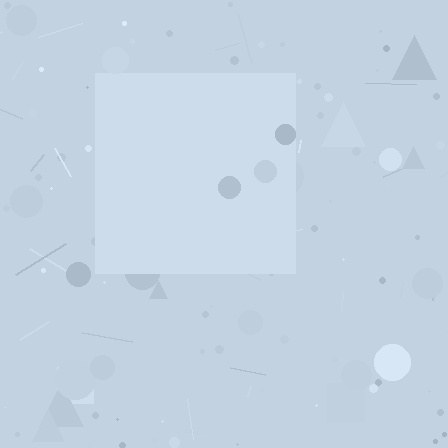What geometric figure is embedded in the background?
A square is embedded in the background.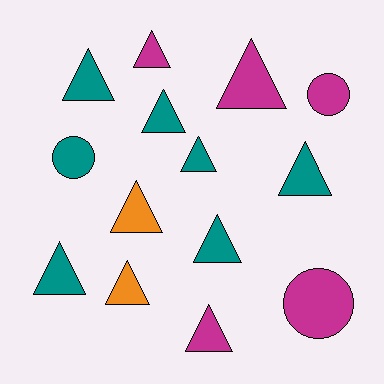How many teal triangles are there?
There are 6 teal triangles.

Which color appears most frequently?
Teal, with 7 objects.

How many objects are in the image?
There are 14 objects.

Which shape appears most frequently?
Triangle, with 11 objects.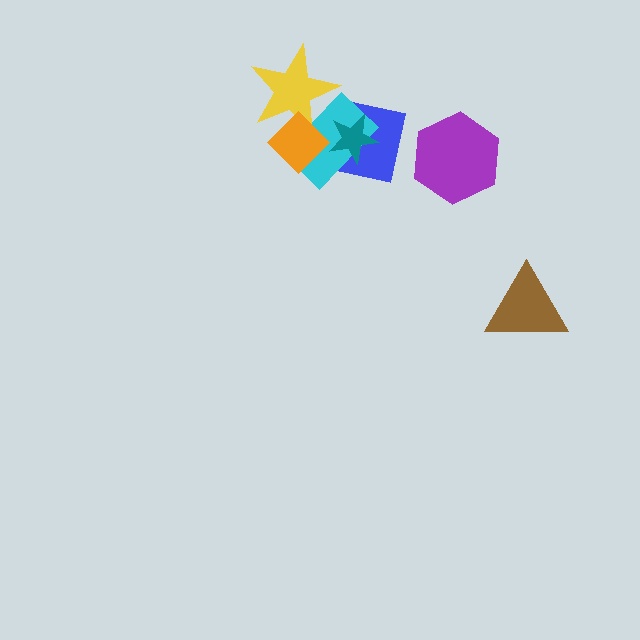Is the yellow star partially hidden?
Yes, it is partially covered by another shape.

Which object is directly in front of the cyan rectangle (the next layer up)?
The teal star is directly in front of the cyan rectangle.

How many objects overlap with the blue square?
2 objects overlap with the blue square.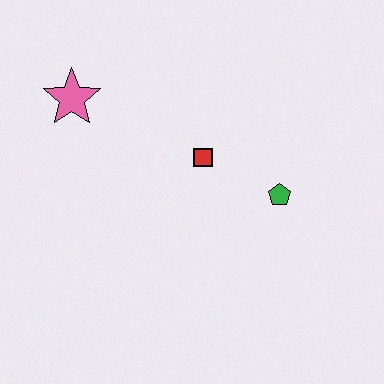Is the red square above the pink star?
No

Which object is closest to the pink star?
The red square is closest to the pink star.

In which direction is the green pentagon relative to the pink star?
The green pentagon is to the right of the pink star.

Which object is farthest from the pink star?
The green pentagon is farthest from the pink star.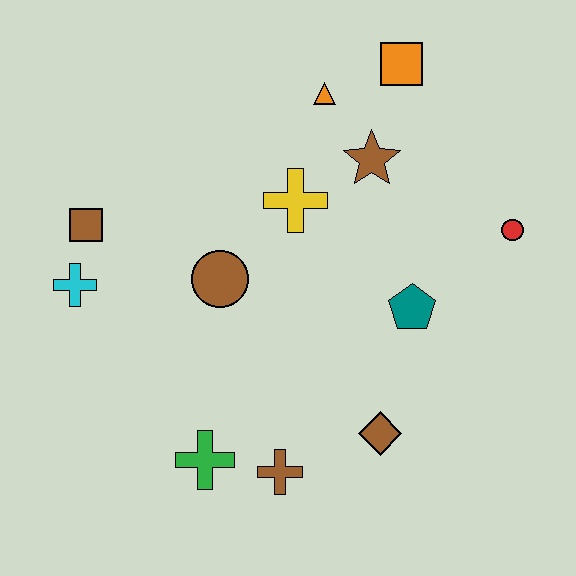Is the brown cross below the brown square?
Yes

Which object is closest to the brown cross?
The green cross is closest to the brown cross.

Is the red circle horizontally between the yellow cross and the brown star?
No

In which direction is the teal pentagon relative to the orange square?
The teal pentagon is below the orange square.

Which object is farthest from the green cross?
The orange square is farthest from the green cross.